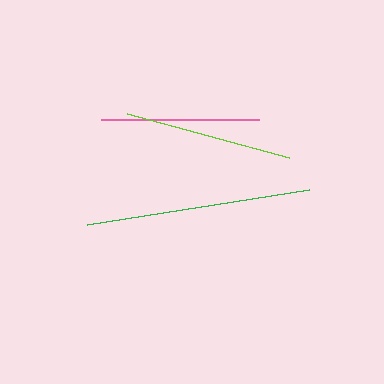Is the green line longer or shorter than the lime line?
The green line is longer than the lime line.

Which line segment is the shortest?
The pink line is the shortest at approximately 158 pixels.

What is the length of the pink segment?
The pink segment is approximately 158 pixels long.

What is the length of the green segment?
The green segment is approximately 225 pixels long.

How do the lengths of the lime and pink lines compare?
The lime and pink lines are approximately the same length.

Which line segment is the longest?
The green line is the longest at approximately 225 pixels.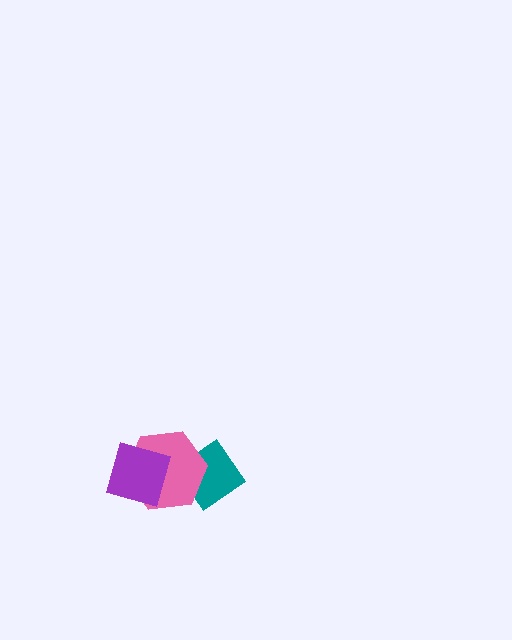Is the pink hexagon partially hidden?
Yes, it is partially covered by another shape.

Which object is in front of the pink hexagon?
The purple diamond is in front of the pink hexagon.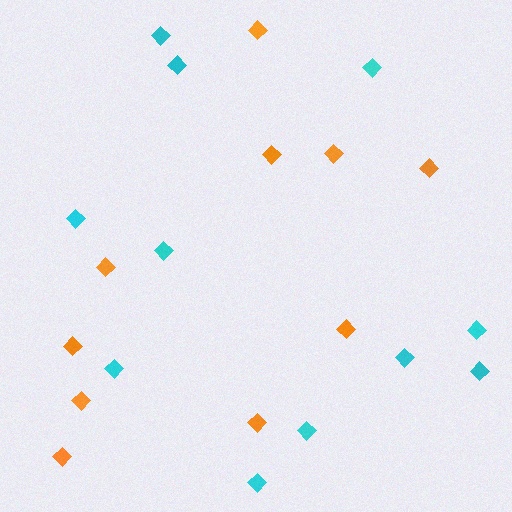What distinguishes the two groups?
There are 2 groups: one group of cyan diamonds (11) and one group of orange diamonds (10).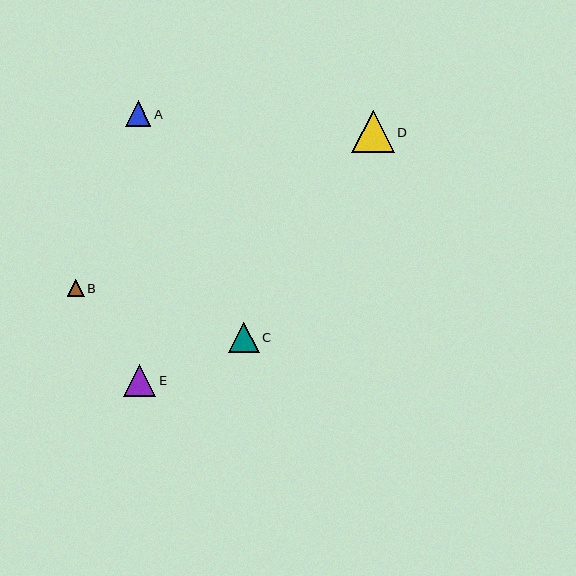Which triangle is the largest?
Triangle D is the largest with a size of approximately 42 pixels.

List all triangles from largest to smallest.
From largest to smallest: D, E, C, A, B.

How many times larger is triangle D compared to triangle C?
Triangle D is approximately 1.4 times the size of triangle C.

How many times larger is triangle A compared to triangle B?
Triangle A is approximately 1.5 times the size of triangle B.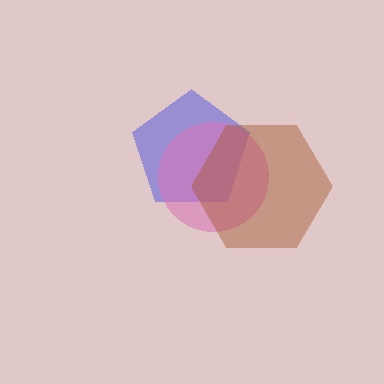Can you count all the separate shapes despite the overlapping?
Yes, there are 3 separate shapes.